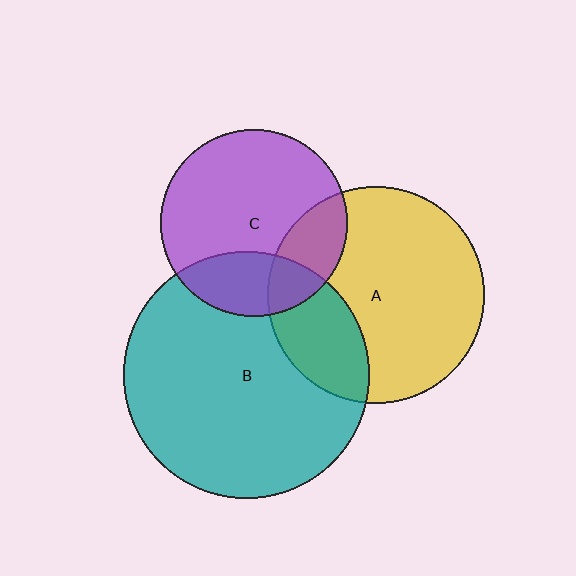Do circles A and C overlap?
Yes.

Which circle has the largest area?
Circle B (teal).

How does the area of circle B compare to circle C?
Approximately 1.7 times.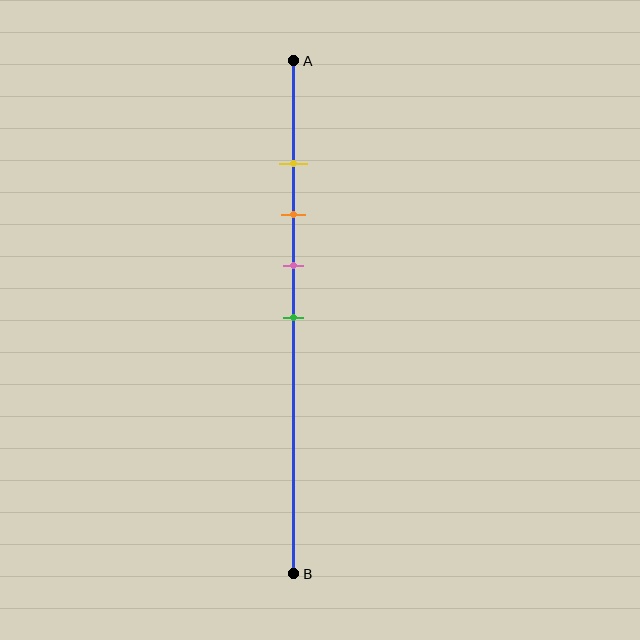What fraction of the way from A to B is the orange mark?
The orange mark is approximately 30% (0.3) of the way from A to B.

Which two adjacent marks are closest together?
The yellow and orange marks are the closest adjacent pair.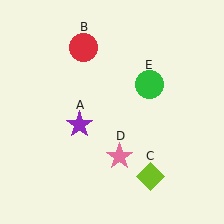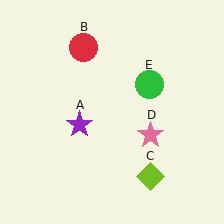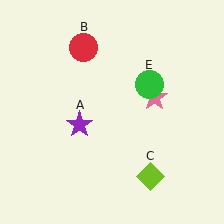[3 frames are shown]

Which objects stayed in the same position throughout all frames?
Purple star (object A) and red circle (object B) and lime diamond (object C) and green circle (object E) remained stationary.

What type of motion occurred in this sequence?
The pink star (object D) rotated counterclockwise around the center of the scene.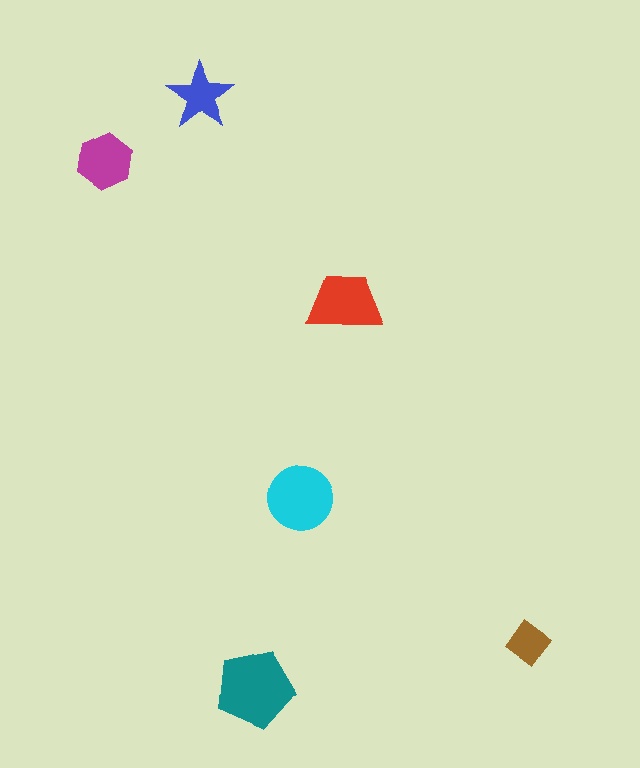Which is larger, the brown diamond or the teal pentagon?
The teal pentagon.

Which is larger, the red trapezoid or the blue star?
The red trapezoid.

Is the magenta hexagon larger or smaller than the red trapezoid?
Smaller.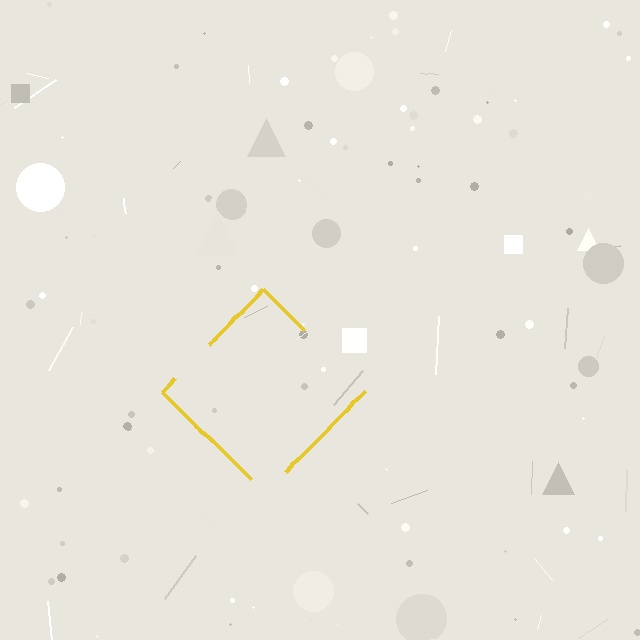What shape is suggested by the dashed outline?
The dashed outline suggests a diamond.